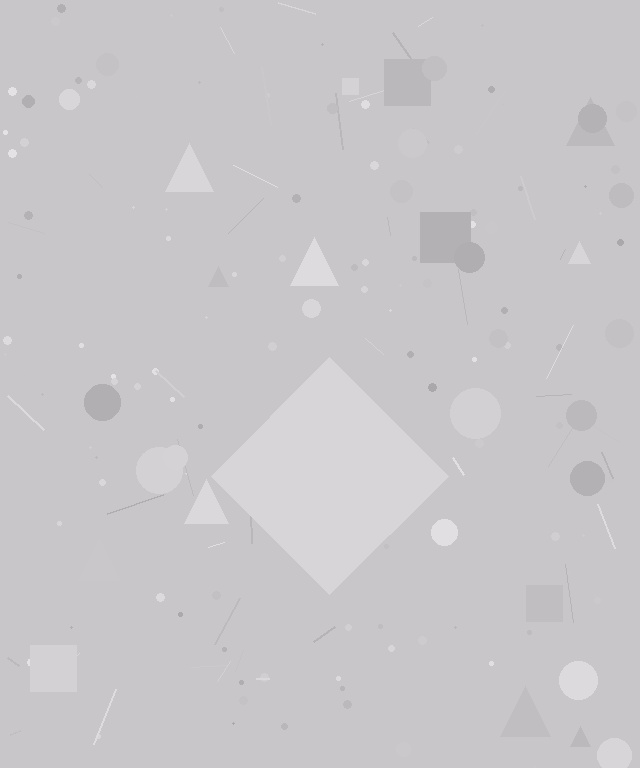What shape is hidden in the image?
A diamond is hidden in the image.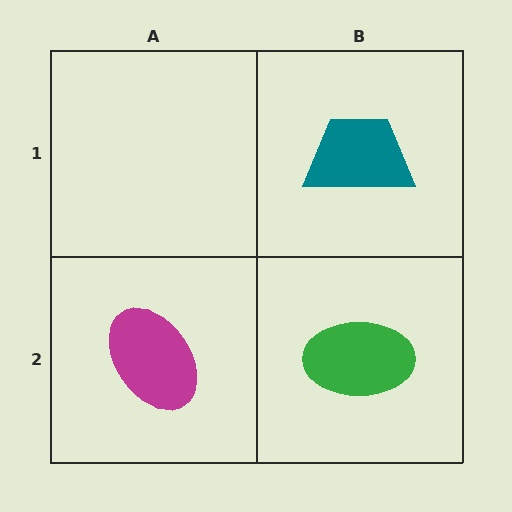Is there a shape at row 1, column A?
No, that cell is empty.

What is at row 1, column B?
A teal trapezoid.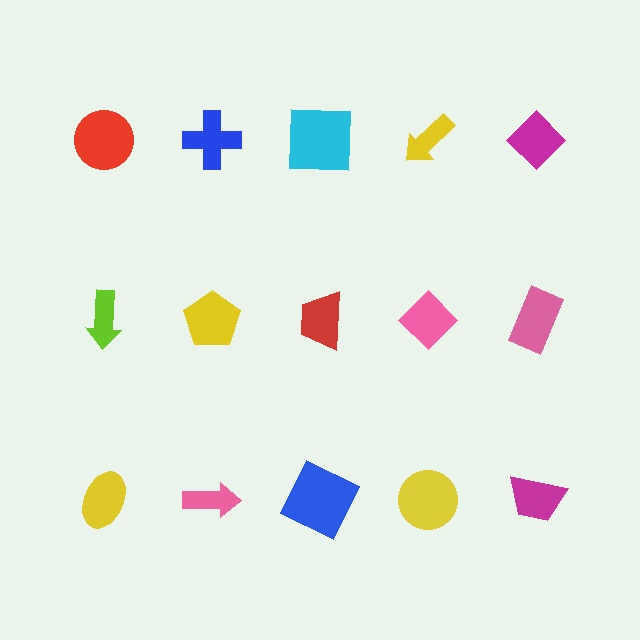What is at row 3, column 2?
A pink arrow.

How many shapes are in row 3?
5 shapes.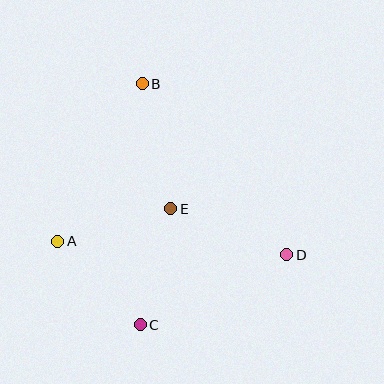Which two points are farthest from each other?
Points B and C are farthest from each other.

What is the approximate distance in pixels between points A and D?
The distance between A and D is approximately 229 pixels.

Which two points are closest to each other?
Points A and C are closest to each other.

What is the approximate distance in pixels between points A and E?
The distance between A and E is approximately 117 pixels.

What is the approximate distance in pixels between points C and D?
The distance between C and D is approximately 163 pixels.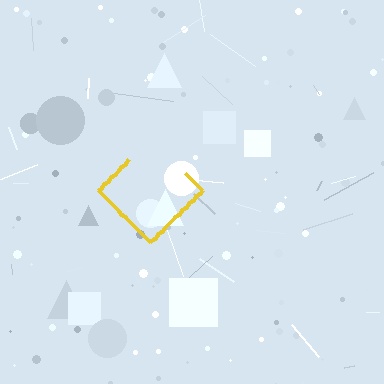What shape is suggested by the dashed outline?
The dashed outline suggests a diamond.